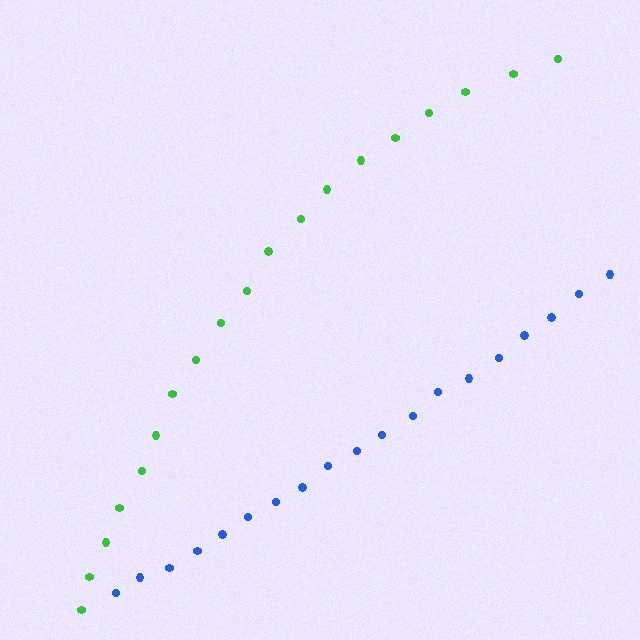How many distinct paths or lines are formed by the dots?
There are 2 distinct paths.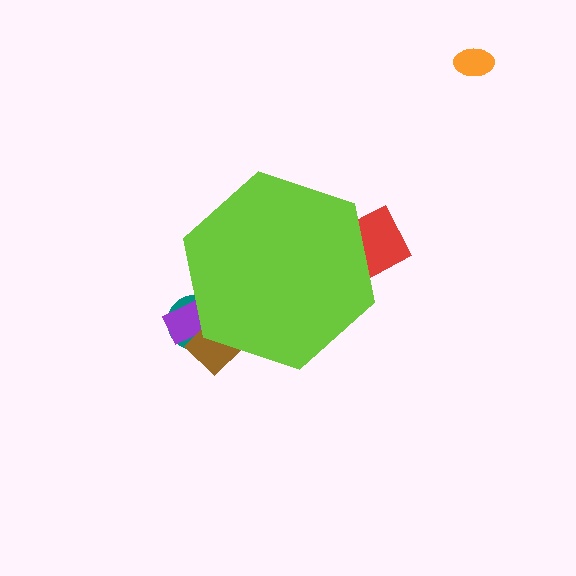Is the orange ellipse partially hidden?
No, the orange ellipse is fully visible.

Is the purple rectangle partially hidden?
Yes, the purple rectangle is partially hidden behind the lime hexagon.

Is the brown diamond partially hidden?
Yes, the brown diamond is partially hidden behind the lime hexagon.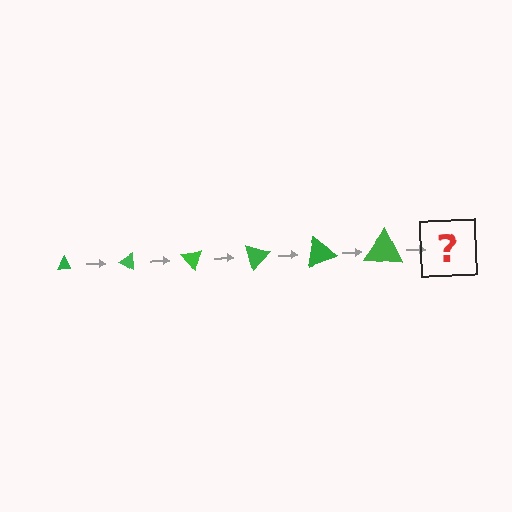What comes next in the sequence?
The next element should be a triangle, larger than the previous one and rotated 150 degrees from the start.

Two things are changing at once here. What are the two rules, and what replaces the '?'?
The two rules are that the triangle grows larger each step and it rotates 25 degrees each step. The '?' should be a triangle, larger than the previous one and rotated 150 degrees from the start.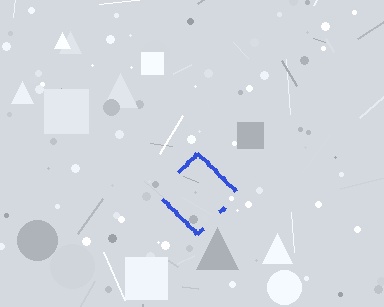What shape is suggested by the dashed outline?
The dashed outline suggests a diamond.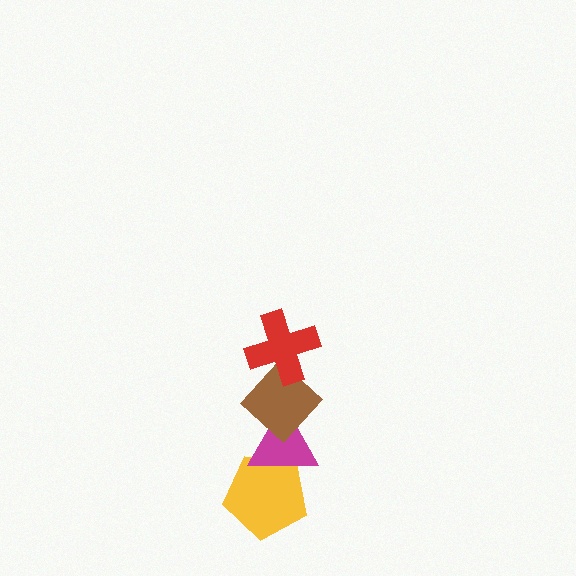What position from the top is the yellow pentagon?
The yellow pentagon is 4th from the top.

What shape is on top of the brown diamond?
The red cross is on top of the brown diamond.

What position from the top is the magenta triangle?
The magenta triangle is 3rd from the top.